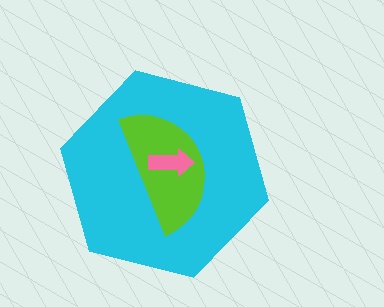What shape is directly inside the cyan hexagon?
The lime semicircle.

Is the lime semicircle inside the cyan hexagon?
Yes.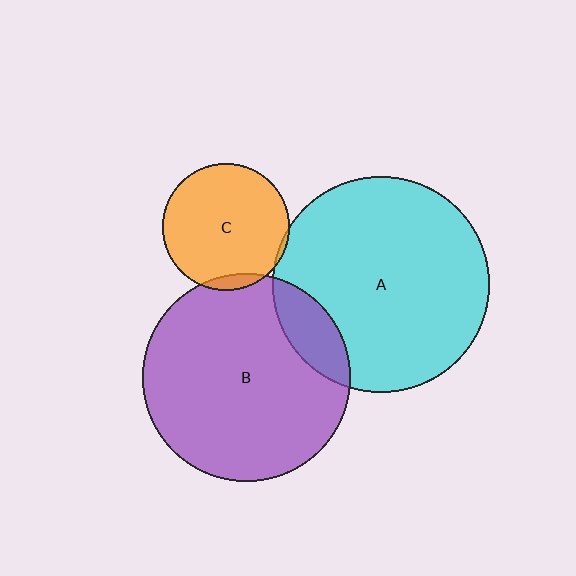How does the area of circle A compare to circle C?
Approximately 2.9 times.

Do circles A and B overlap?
Yes.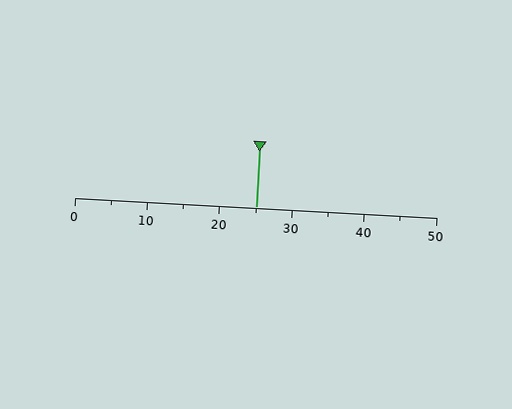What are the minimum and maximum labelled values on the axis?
The axis runs from 0 to 50.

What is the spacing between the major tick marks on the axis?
The major ticks are spaced 10 apart.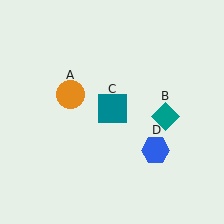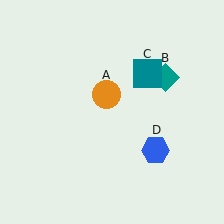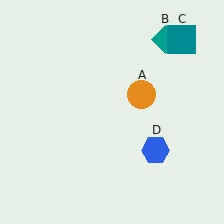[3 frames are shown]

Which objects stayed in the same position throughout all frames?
Blue hexagon (object D) remained stationary.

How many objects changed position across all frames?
3 objects changed position: orange circle (object A), teal diamond (object B), teal square (object C).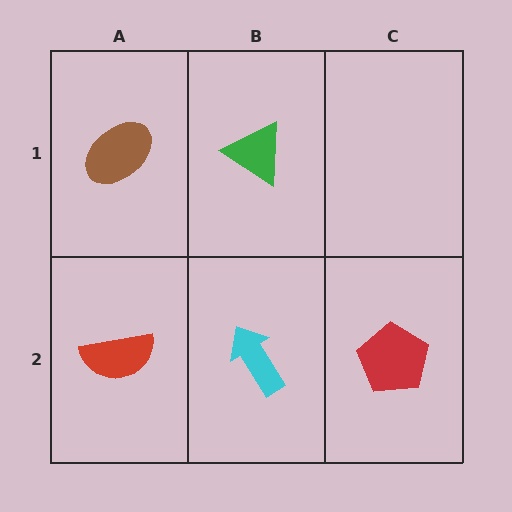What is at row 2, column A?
A red semicircle.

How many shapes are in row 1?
2 shapes.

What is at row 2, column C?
A red pentagon.